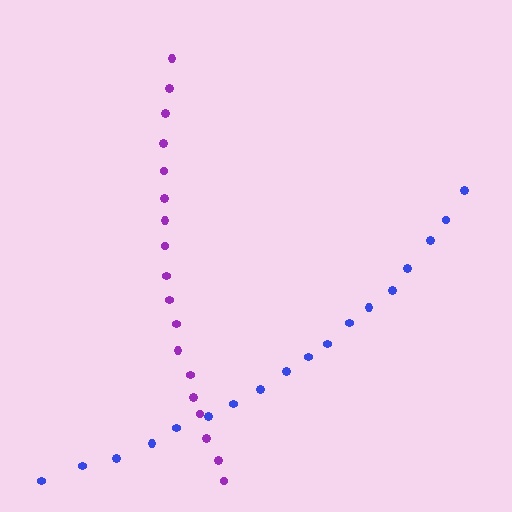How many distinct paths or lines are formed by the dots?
There are 2 distinct paths.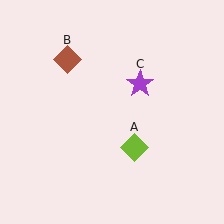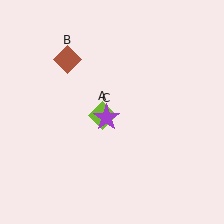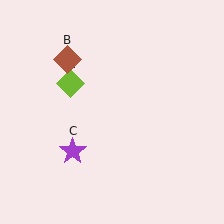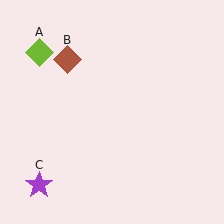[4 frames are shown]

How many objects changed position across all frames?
2 objects changed position: lime diamond (object A), purple star (object C).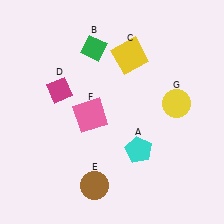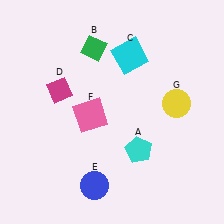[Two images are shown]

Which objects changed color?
C changed from yellow to cyan. E changed from brown to blue.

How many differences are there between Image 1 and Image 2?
There are 2 differences between the two images.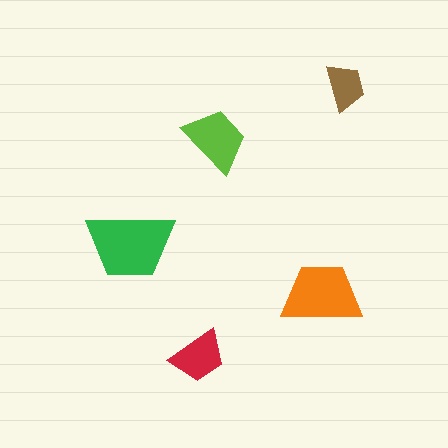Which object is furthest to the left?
The green trapezoid is leftmost.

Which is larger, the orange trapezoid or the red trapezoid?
The orange one.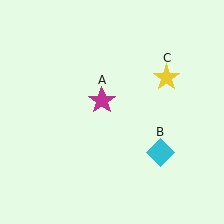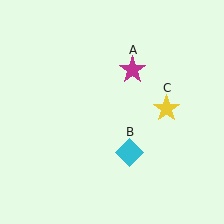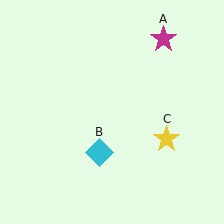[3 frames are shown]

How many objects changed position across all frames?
3 objects changed position: magenta star (object A), cyan diamond (object B), yellow star (object C).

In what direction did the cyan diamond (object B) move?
The cyan diamond (object B) moved left.